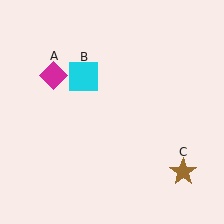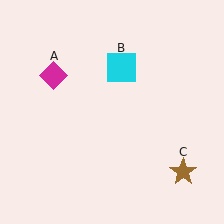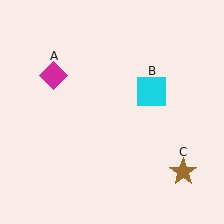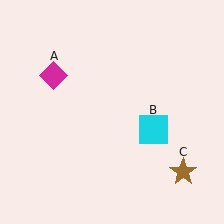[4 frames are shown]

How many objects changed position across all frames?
1 object changed position: cyan square (object B).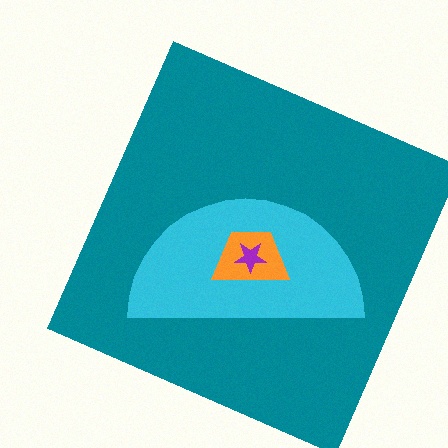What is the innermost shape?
The purple star.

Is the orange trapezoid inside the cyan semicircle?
Yes.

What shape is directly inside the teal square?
The cyan semicircle.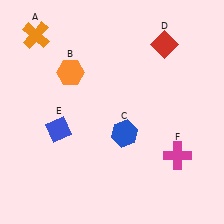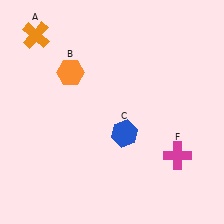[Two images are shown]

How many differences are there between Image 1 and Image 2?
There are 2 differences between the two images.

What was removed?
The blue diamond (E), the red diamond (D) were removed in Image 2.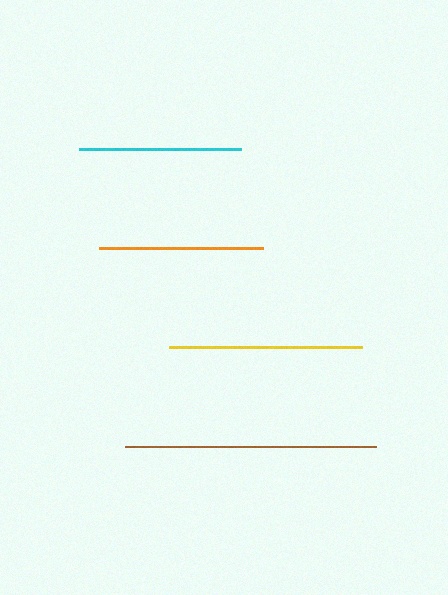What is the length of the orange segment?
The orange segment is approximately 165 pixels long.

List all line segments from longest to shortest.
From longest to shortest: brown, yellow, orange, cyan.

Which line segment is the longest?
The brown line is the longest at approximately 251 pixels.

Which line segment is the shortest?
The cyan line is the shortest at approximately 162 pixels.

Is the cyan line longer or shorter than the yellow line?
The yellow line is longer than the cyan line.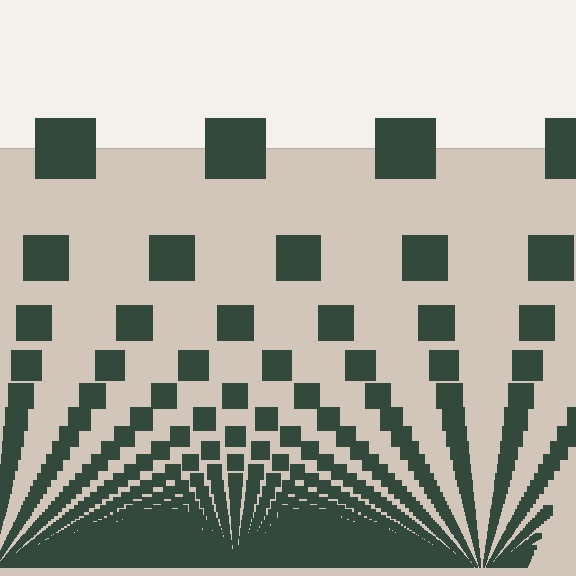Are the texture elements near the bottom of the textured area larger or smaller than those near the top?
Smaller. The gradient is inverted — elements near the bottom are smaller and denser.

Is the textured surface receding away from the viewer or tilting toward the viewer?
The surface appears to tilt toward the viewer. Texture elements get larger and sparser toward the top.